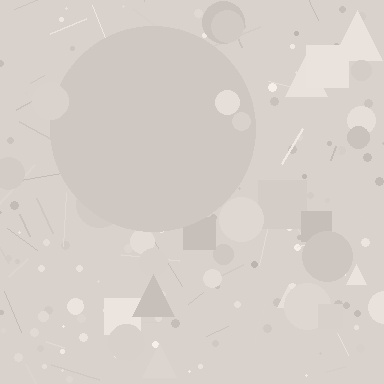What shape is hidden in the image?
A circle is hidden in the image.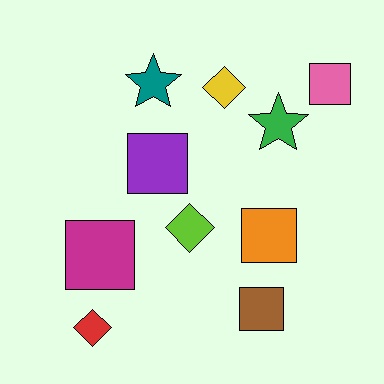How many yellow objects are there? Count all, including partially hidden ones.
There is 1 yellow object.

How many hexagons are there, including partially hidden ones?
There are no hexagons.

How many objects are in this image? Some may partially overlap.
There are 10 objects.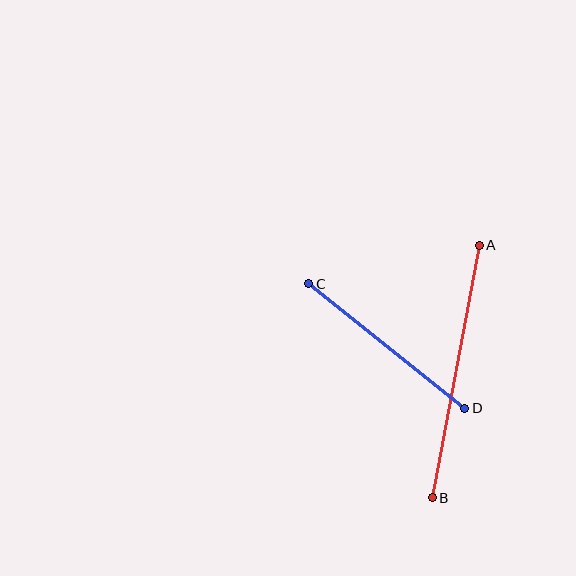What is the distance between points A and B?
The distance is approximately 257 pixels.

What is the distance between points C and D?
The distance is approximately 200 pixels.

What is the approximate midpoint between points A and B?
The midpoint is at approximately (456, 372) pixels.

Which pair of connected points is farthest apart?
Points A and B are farthest apart.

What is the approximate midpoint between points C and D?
The midpoint is at approximately (387, 346) pixels.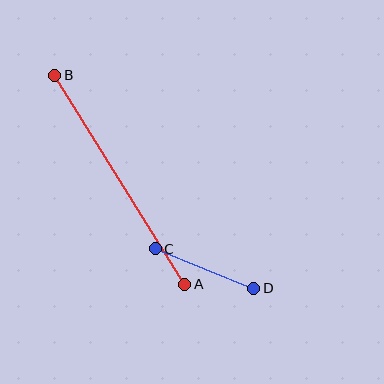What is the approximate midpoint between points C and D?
The midpoint is at approximately (204, 269) pixels.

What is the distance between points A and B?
The distance is approximately 246 pixels.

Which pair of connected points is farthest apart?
Points A and B are farthest apart.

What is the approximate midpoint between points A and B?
The midpoint is at approximately (120, 180) pixels.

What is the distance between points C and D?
The distance is approximately 106 pixels.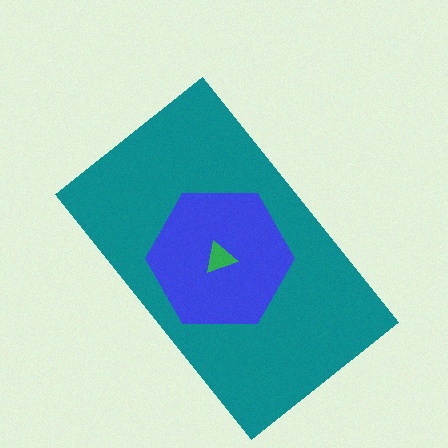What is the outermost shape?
The teal rectangle.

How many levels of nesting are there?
3.